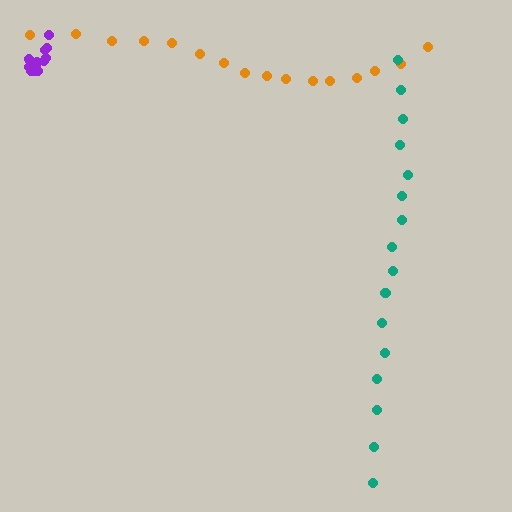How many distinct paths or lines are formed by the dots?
There are 3 distinct paths.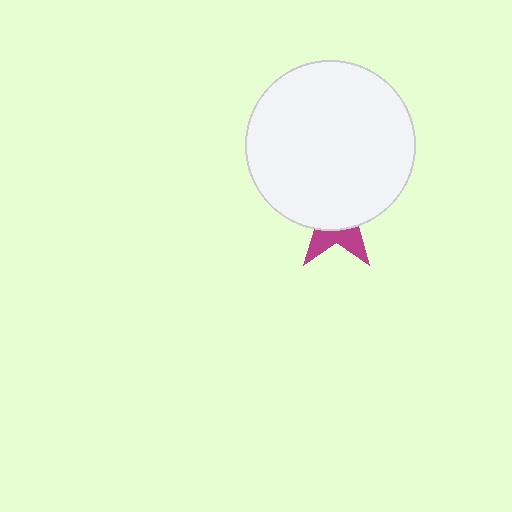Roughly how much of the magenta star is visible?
A small part of it is visible (roughly 33%).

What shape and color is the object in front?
The object in front is a white circle.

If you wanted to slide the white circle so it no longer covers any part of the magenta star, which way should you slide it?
Slide it up — that is the most direct way to separate the two shapes.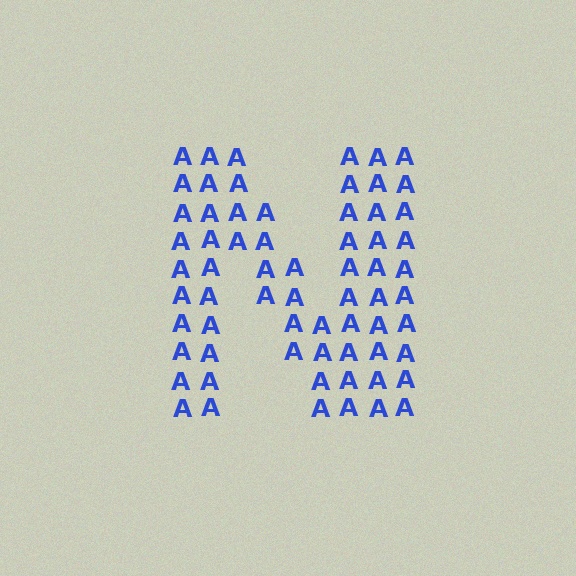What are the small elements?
The small elements are letter A's.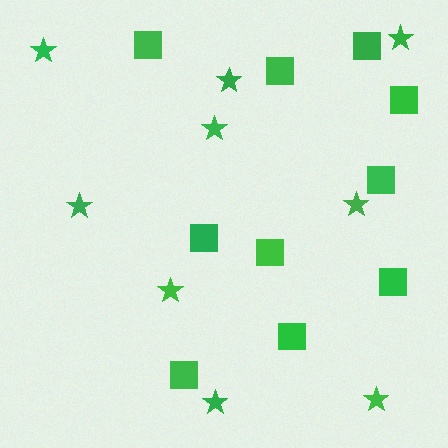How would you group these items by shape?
There are 2 groups: one group of stars (9) and one group of squares (10).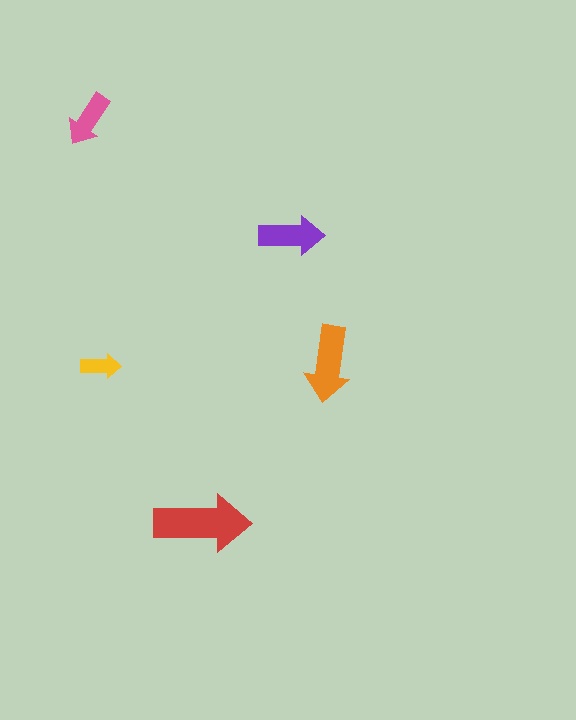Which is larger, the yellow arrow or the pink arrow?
The pink one.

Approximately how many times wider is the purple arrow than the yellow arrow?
About 1.5 times wider.